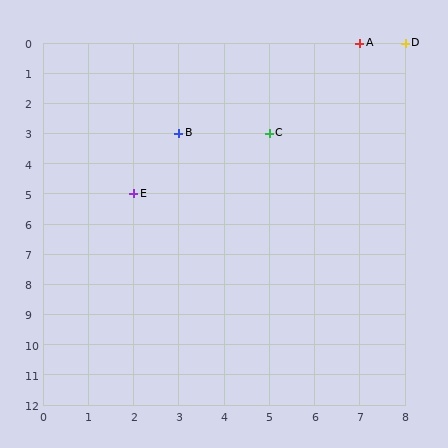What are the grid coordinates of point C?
Point C is at grid coordinates (5, 3).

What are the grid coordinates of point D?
Point D is at grid coordinates (8, 0).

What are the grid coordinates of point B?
Point B is at grid coordinates (3, 3).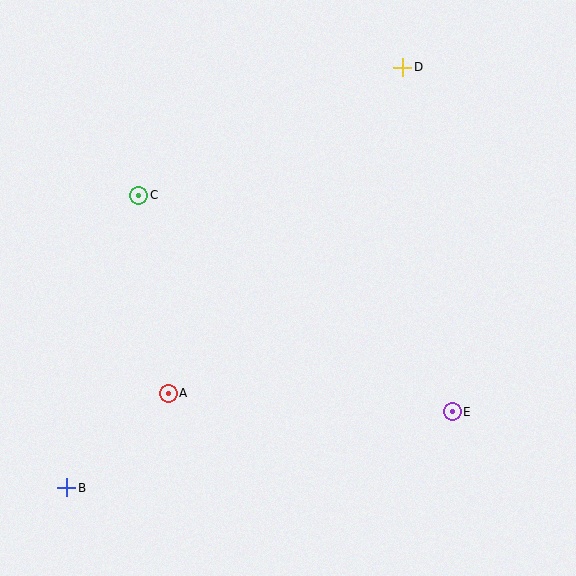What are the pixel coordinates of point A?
Point A is at (168, 393).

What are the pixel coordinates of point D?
Point D is at (403, 67).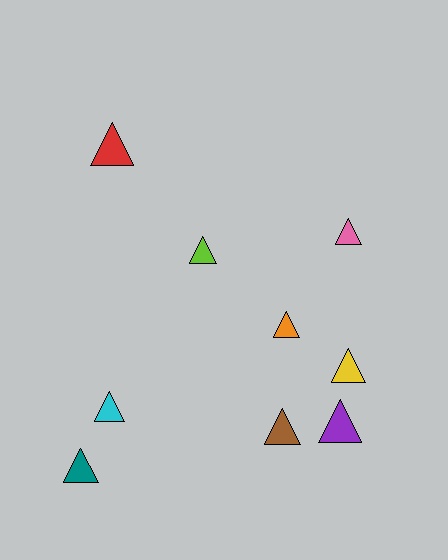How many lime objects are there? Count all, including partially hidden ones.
There is 1 lime object.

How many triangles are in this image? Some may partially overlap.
There are 9 triangles.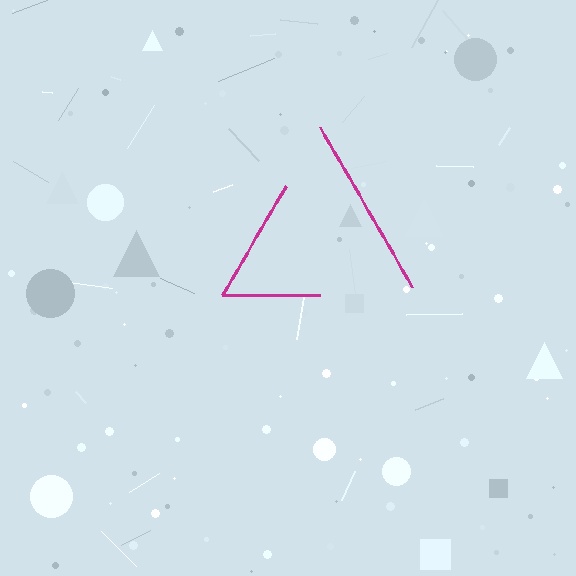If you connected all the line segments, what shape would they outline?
They would outline a triangle.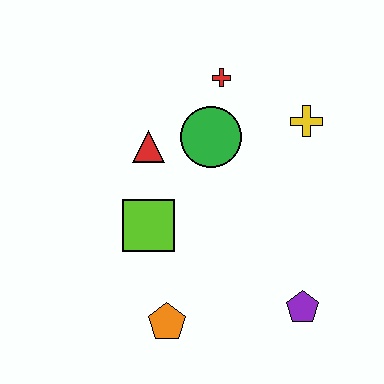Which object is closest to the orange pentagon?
The lime square is closest to the orange pentagon.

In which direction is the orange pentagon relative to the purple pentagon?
The orange pentagon is to the left of the purple pentagon.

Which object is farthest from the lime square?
The yellow cross is farthest from the lime square.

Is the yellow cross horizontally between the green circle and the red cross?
No